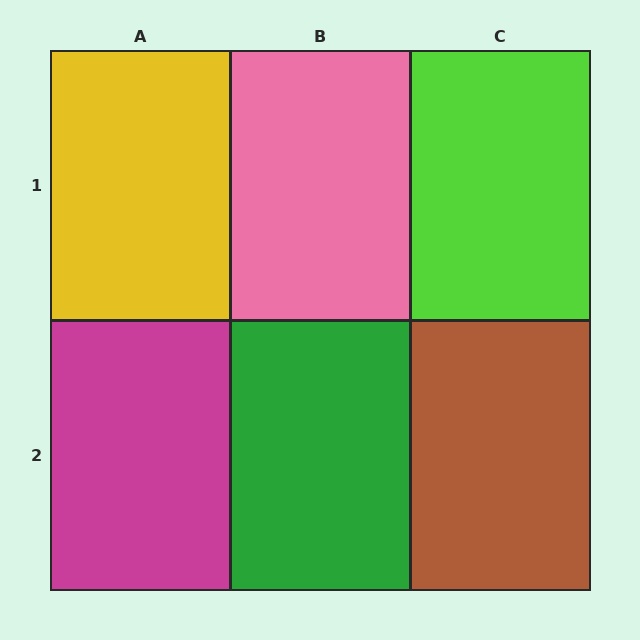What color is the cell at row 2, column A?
Magenta.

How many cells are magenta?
1 cell is magenta.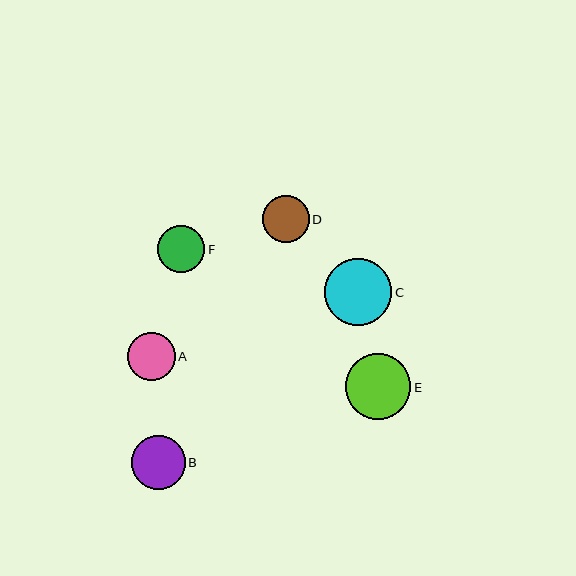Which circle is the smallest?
Circle D is the smallest with a size of approximately 46 pixels.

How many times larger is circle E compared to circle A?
Circle E is approximately 1.4 times the size of circle A.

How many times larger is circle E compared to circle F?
Circle E is approximately 1.4 times the size of circle F.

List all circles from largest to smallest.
From largest to smallest: C, E, B, A, F, D.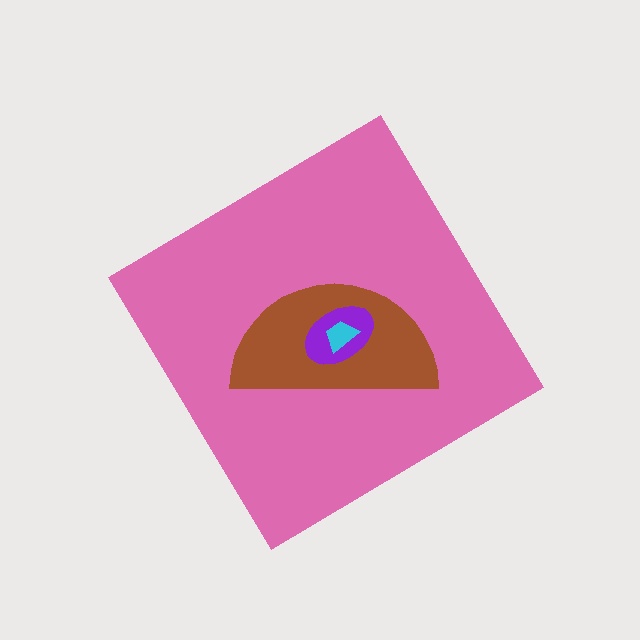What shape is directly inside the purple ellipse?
The cyan trapezoid.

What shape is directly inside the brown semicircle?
The purple ellipse.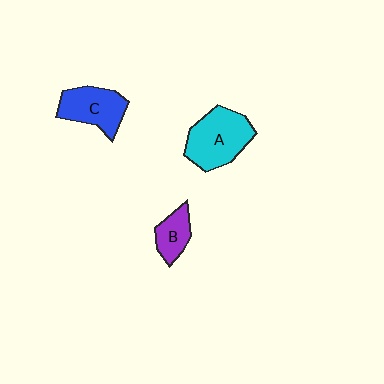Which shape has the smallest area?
Shape B (purple).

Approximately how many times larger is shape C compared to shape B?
Approximately 1.7 times.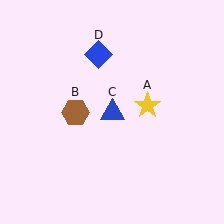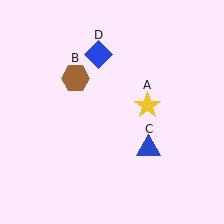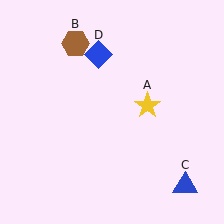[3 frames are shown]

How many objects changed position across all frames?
2 objects changed position: brown hexagon (object B), blue triangle (object C).